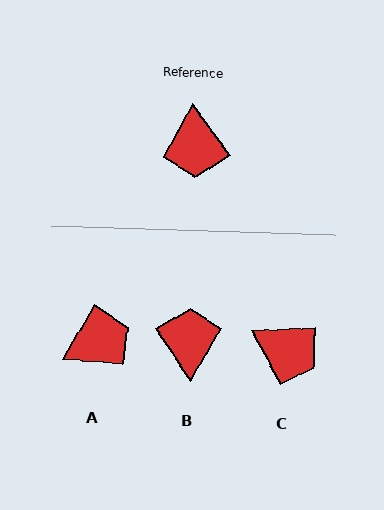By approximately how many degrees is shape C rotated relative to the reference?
Approximately 57 degrees counter-clockwise.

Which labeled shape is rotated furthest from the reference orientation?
B, about 178 degrees away.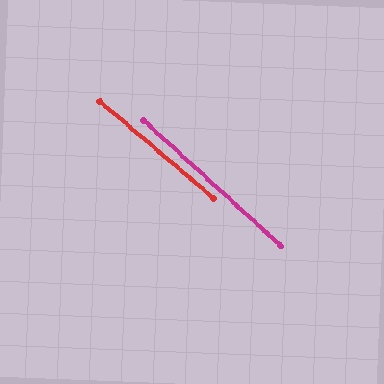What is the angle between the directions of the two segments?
Approximately 2 degrees.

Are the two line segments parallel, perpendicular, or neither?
Parallel — their directions differ by only 1.9°.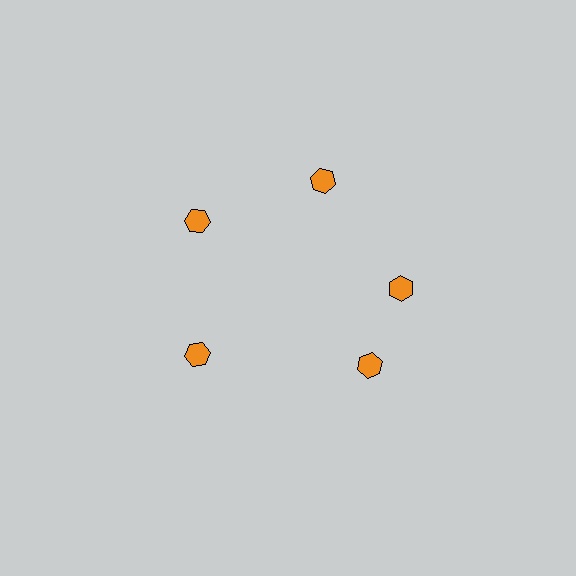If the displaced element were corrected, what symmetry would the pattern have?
It would have 5-fold rotational symmetry — the pattern would map onto itself every 72 degrees.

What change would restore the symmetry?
The symmetry would be restored by rotating it back into even spacing with its neighbors so that all 5 hexagons sit at equal angles and equal distance from the center.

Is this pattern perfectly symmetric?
No. The 5 orange hexagons are arranged in a ring, but one element near the 5 o'clock position is rotated out of alignment along the ring, breaking the 5-fold rotational symmetry.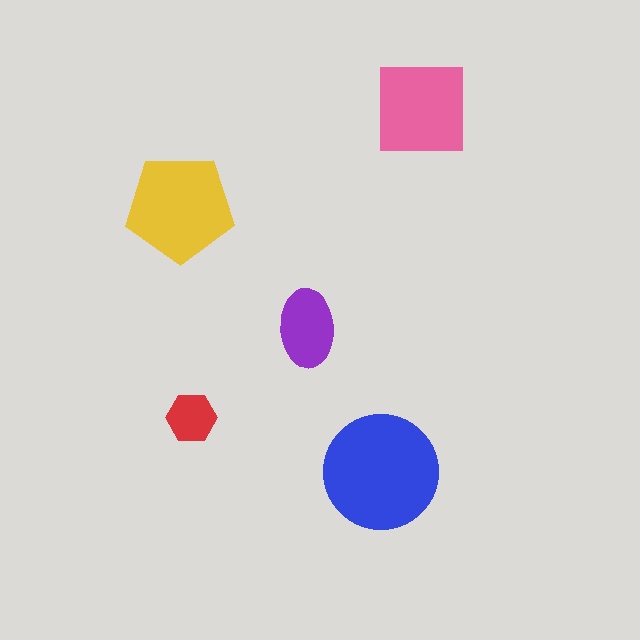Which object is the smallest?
The red hexagon.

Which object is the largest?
The blue circle.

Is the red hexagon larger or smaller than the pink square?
Smaller.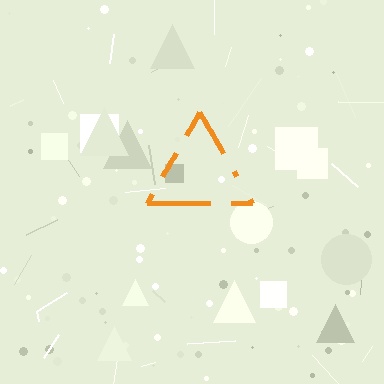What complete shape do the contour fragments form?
The contour fragments form a triangle.